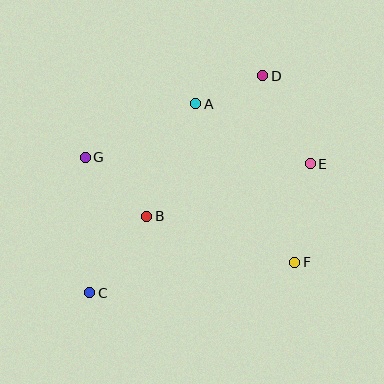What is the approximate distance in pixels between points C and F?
The distance between C and F is approximately 207 pixels.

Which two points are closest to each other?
Points A and D are closest to each other.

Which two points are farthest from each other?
Points C and D are farthest from each other.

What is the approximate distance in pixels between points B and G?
The distance between B and G is approximately 85 pixels.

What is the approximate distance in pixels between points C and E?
The distance between C and E is approximately 256 pixels.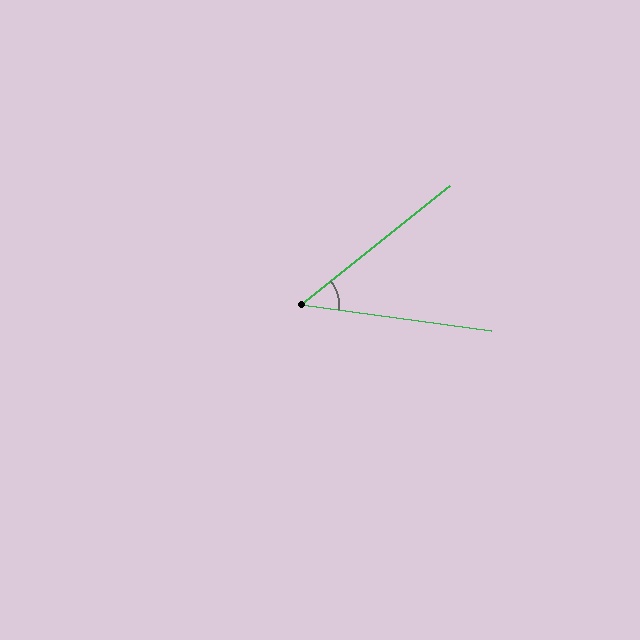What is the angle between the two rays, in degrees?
Approximately 46 degrees.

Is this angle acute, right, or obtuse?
It is acute.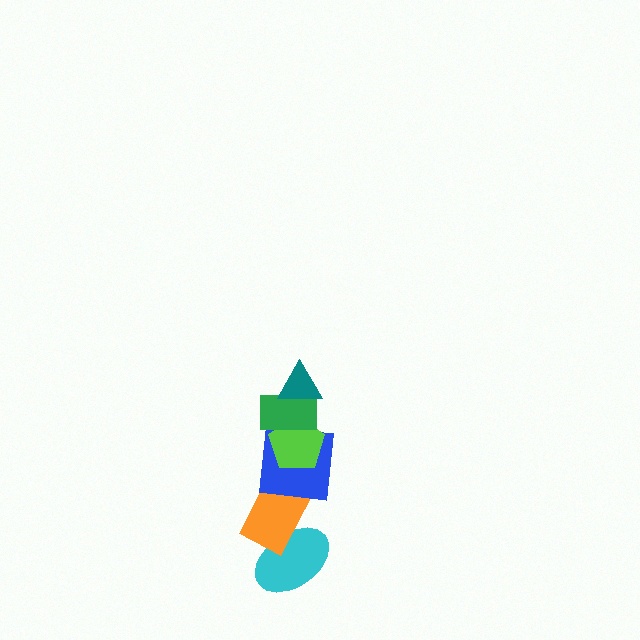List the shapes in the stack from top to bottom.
From top to bottom: the teal triangle, the green rectangle, the lime pentagon, the blue square, the orange rectangle, the cyan ellipse.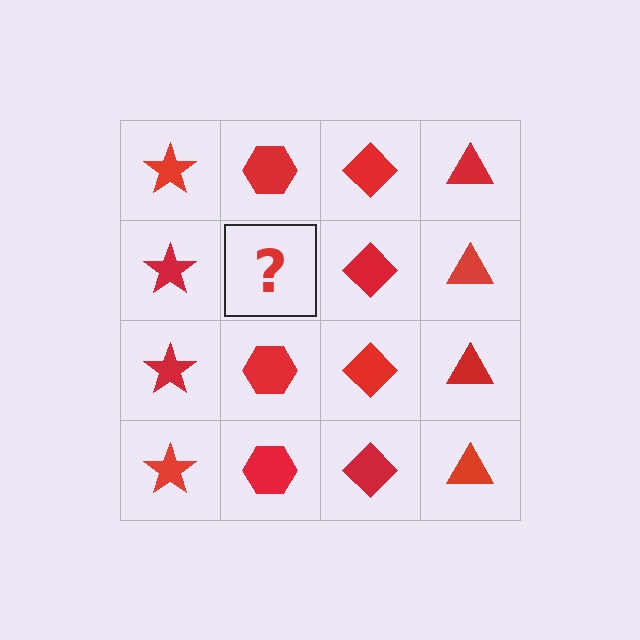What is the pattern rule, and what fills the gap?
The rule is that each column has a consistent shape. The gap should be filled with a red hexagon.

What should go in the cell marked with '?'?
The missing cell should contain a red hexagon.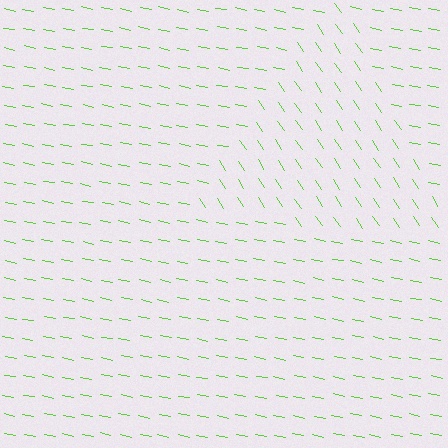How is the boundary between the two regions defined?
The boundary is defined purely by a change in line orientation (approximately 45 degrees difference). All lines are the same color and thickness.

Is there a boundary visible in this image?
Yes, there is a texture boundary formed by a change in line orientation.